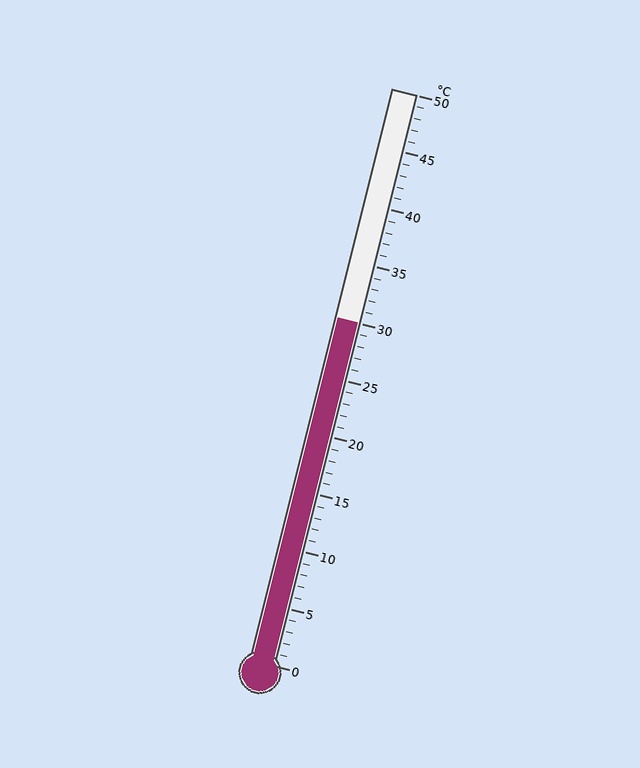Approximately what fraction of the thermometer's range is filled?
The thermometer is filled to approximately 60% of its range.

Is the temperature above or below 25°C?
The temperature is above 25°C.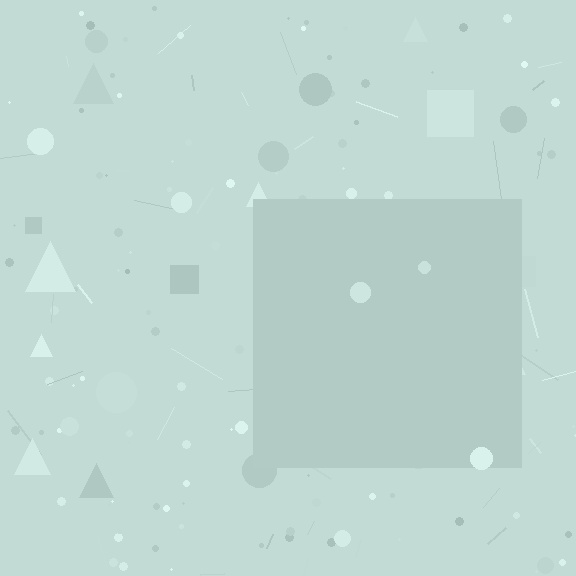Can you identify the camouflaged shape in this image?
The camouflaged shape is a square.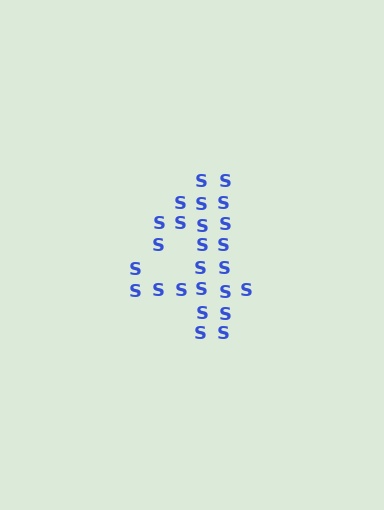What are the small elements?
The small elements are letter S's.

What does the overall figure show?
The overall figure shows the digit 4.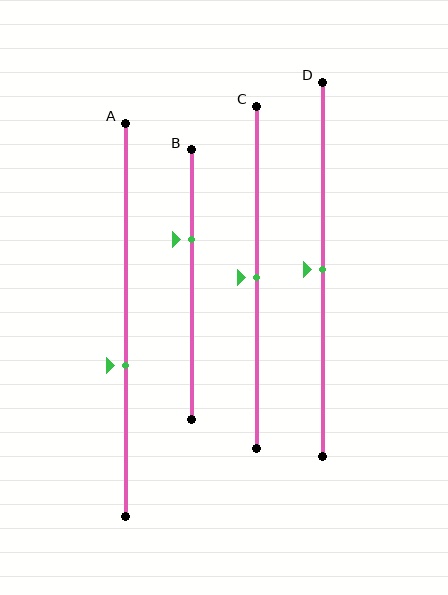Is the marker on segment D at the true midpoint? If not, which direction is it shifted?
Yes, the marker on segment D is at the true midpoint.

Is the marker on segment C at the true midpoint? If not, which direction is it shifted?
Yes, the marker on segment C is at the true midpoint.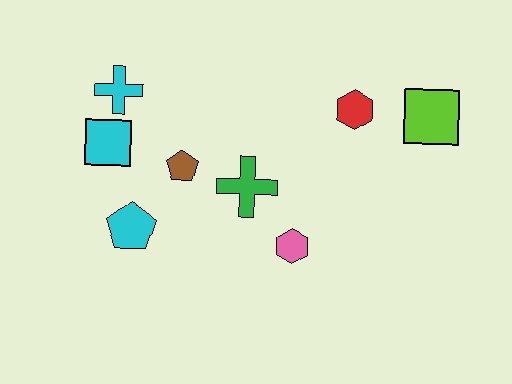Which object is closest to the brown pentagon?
The green cross is closest to the brown pentagon.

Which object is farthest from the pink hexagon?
The cyan cross is farthest from the pink hexagon.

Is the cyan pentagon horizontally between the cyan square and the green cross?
Yes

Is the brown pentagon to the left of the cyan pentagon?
No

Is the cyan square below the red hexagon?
Yes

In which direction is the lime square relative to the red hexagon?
The lime square is to the right of the red hexagon.